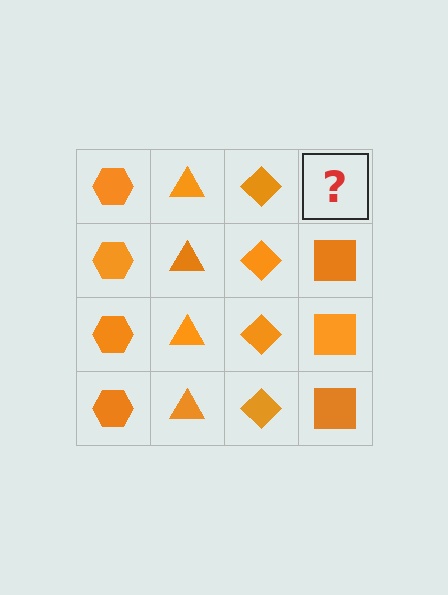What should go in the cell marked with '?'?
The missing cell should contain an orange square.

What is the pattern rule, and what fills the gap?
The rule is that each column has a consistent shape. The gap should be filled with an orange square.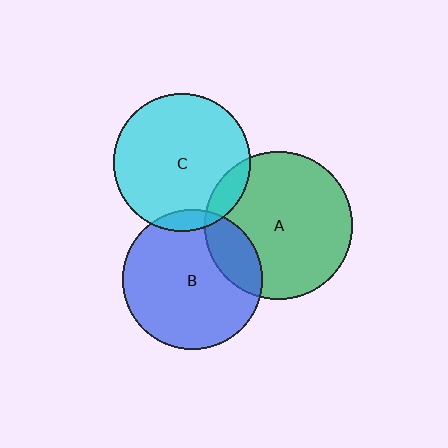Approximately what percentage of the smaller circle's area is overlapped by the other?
Approximately 20%.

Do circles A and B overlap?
Yes.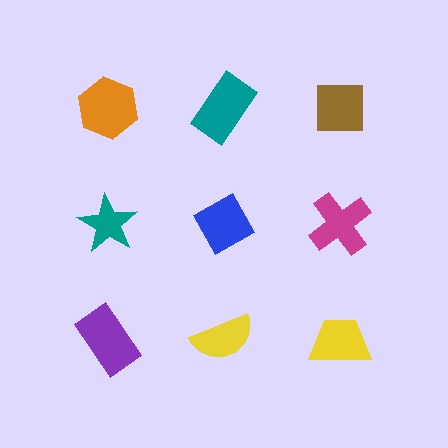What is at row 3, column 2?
A yellow semicircle.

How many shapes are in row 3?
3 shapes.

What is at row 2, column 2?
A blue diamond.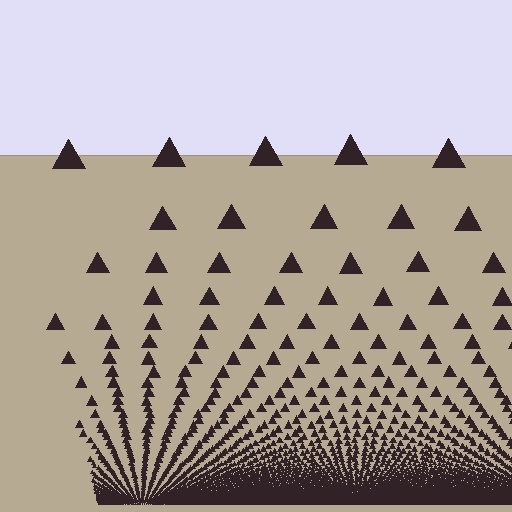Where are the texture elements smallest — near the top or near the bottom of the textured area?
Near the bottom.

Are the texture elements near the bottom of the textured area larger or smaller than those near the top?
Smaller. The gradient is inverted — elements near the bottom are smaller and denser.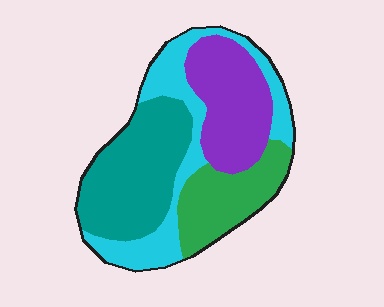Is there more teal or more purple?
Teal.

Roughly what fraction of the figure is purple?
Purple takes up about one quarter (1/4) of the figure.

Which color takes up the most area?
Teal, at roughly 30%.